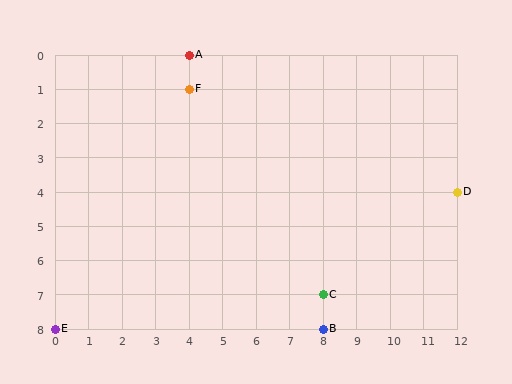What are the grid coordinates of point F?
Point F is at grid coordinates (4, 1).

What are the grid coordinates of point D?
Point D is at grid coordinates (12, 4).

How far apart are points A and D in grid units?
Points A and D are 8 columns and 4 rows apart (about 8.9 grid units diagonally).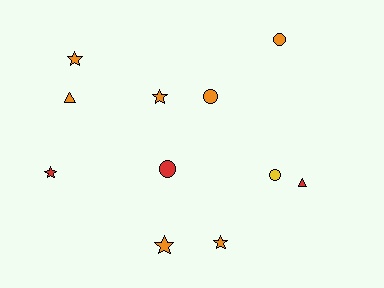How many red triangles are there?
There is 1 red triangle.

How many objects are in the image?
There are 11 objects.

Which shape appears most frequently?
Star, with 5 objects.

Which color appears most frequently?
Orange, with 7 objects.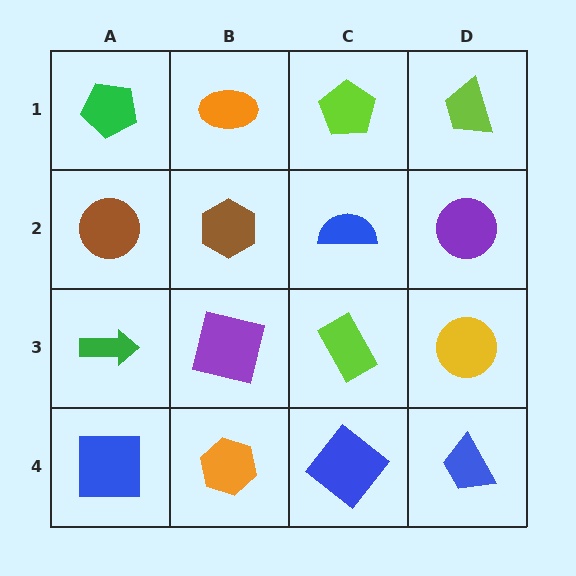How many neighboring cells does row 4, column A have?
2.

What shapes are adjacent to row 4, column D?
A yellow circle (row 3, column D), a blue diamond (row 4, column C).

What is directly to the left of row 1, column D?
A lime pentagon.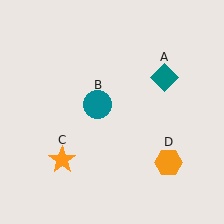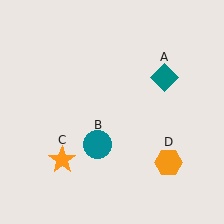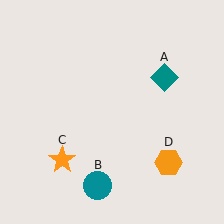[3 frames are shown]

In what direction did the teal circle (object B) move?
The teal circle (object B) moved down.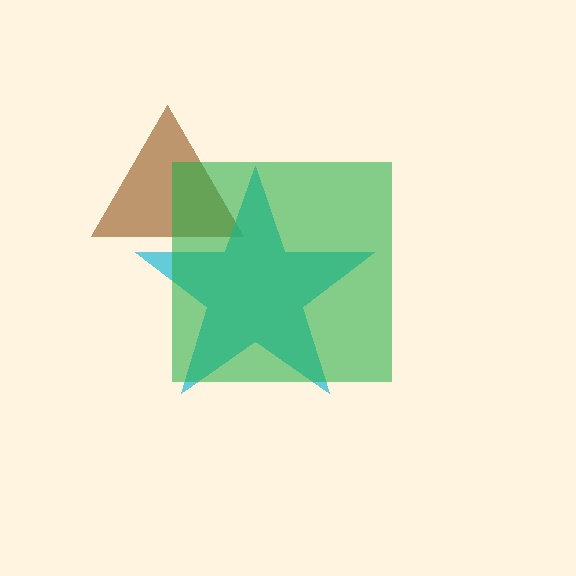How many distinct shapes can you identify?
There are 3 distinct shapes: a brown triangle, a cyan star, a green square.